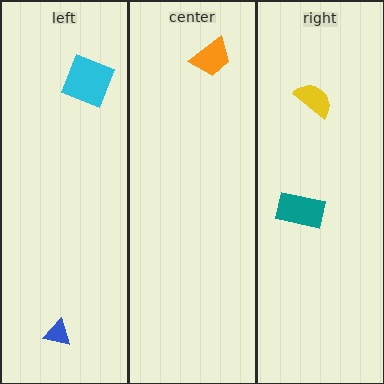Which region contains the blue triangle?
The left region.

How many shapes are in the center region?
1.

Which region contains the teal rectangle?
The right region.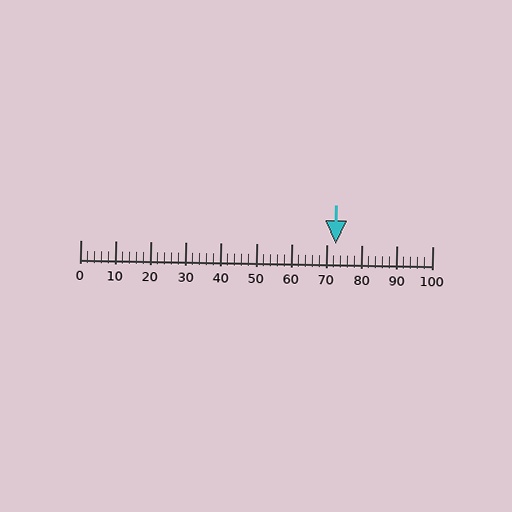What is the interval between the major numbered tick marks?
The major tick marks are spaced 10 units apart.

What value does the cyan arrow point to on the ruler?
The cyan arrow points to approximately 72.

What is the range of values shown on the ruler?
The ruler shows values from 0 to 100.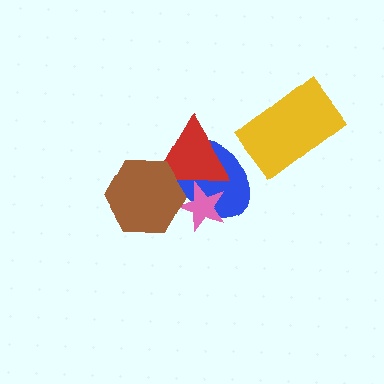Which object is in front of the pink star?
The brown hexagon is in front of the pink star.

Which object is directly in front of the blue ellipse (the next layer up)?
The red triangle is directly in front of the blue ellipse.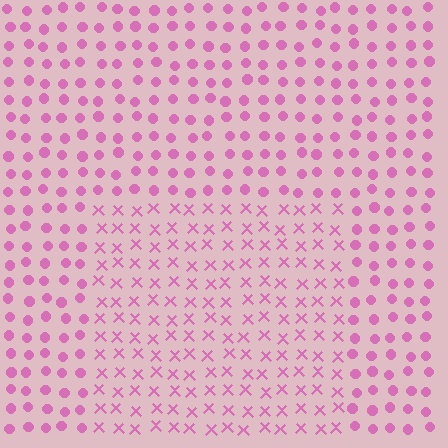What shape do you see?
I see a rectangle.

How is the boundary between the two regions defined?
The boundary is defined by a change in element shape: X marks inside vs. circles outside. All elements share the same color and spacing.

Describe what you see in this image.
The image is filled with small pink elements arranged in a uniform grid. A rectangle-shaped region contains X marks, while the surrounding area contains circles. The boundary is defined purely by the change in element shape.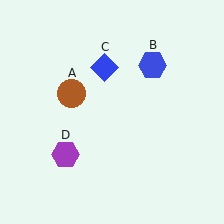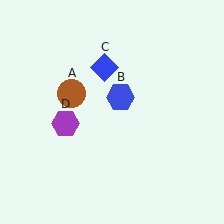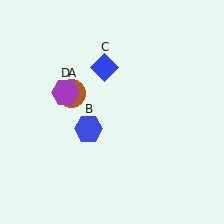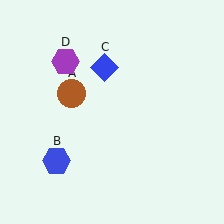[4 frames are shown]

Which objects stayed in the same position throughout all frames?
Brown circle (object A) and blue diamond (object C) remained stationary.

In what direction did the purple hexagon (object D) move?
The purple hexagon (object D) moved up.